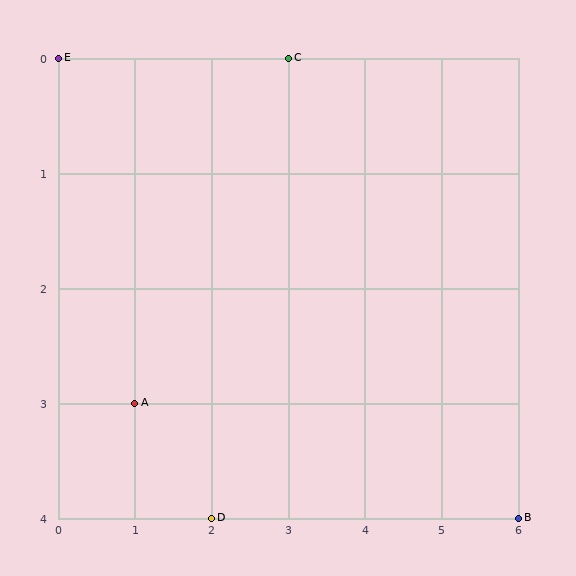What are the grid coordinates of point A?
Point A is at grid coordinates (1, 3).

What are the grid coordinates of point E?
Point E is at grid coordinates (0, 0).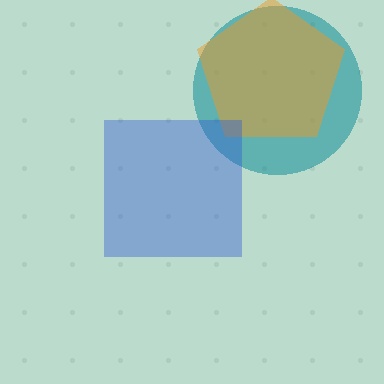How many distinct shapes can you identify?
There are 3 distinct shapes: a teal circle, an orange pentagon, a blue square.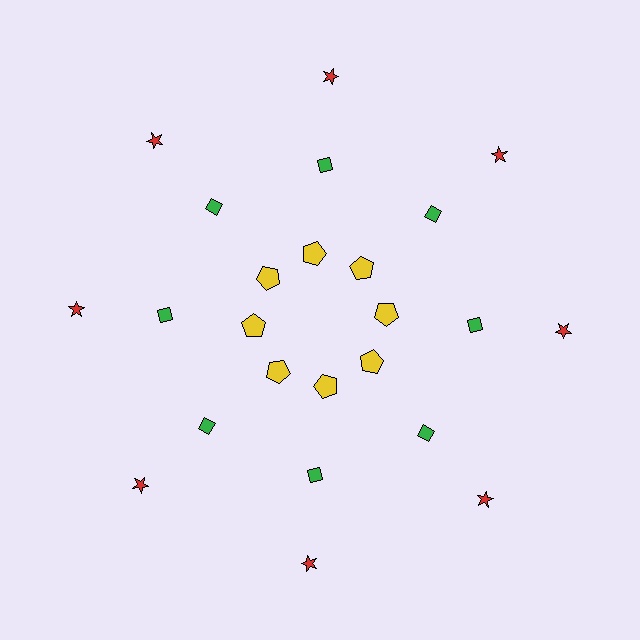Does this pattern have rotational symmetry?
Yes, this pattern has 8-fold rotational symmetry. It looks the same after rotating 45 degrees around the center.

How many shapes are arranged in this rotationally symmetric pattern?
There are 24 shapes, arranged in 8 groups of 3.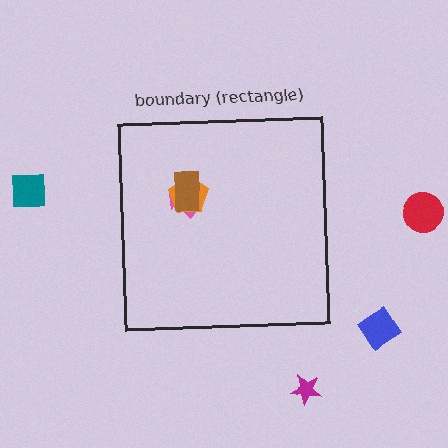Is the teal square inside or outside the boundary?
Outside.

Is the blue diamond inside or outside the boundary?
Outside.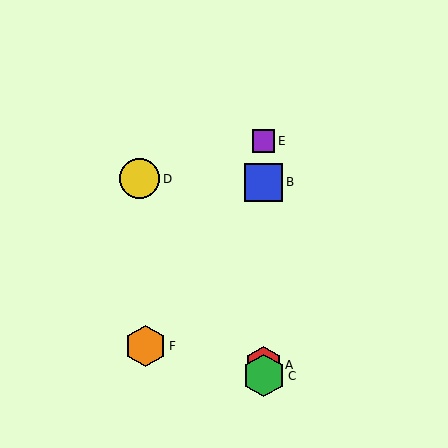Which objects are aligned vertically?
Objects A, B, C, E are aligned vertically.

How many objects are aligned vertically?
4 objects (A, B, C, E) are aligned vertically.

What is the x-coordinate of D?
Object D is at x≈140.